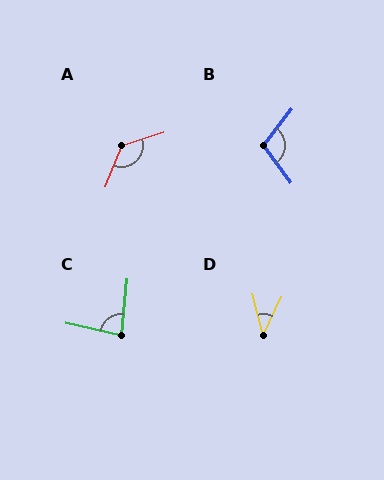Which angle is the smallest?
D, at approximately 39 degrees.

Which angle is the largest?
A, at approximately 129 degrees.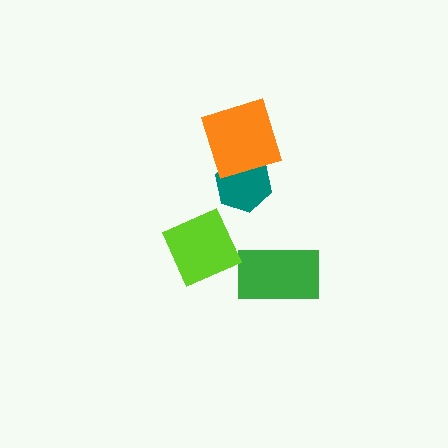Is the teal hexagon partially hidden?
Yes, it is partially covered by another shape.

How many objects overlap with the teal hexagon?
1 object overlaps with the teal hexagon.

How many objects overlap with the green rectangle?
0 objects overlap with the green rectangle.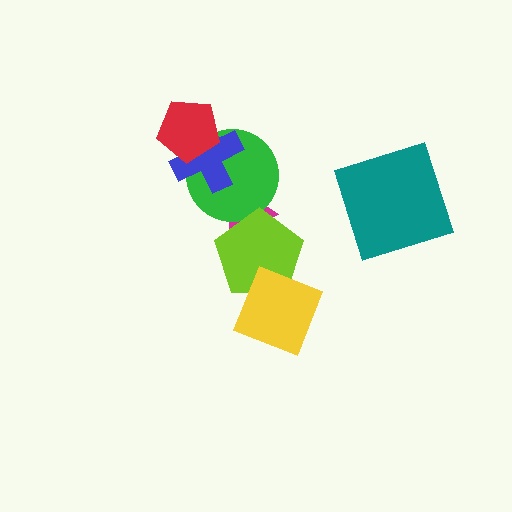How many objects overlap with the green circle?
4 objects overlap with the green circle.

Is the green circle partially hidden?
Yes, it is partially covered by another shape.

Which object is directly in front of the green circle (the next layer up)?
The lime pentagon is directly in front of the green circle.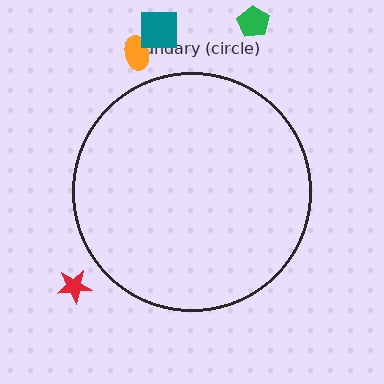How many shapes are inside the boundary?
0 inside, 4 outside.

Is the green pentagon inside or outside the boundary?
Outside.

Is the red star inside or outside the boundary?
Outside.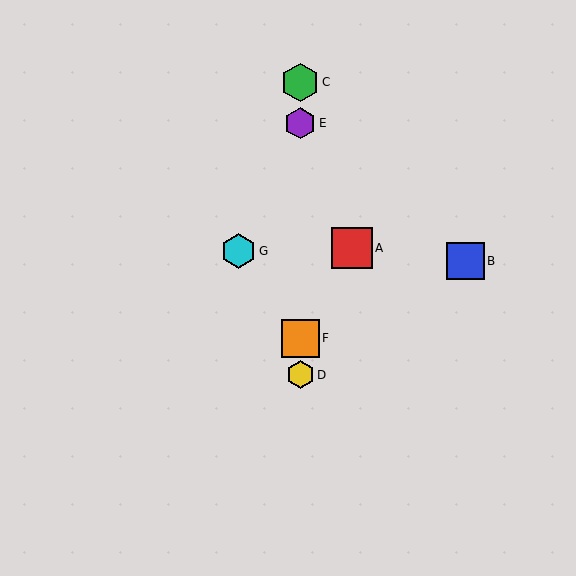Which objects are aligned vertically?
Objects C, D, E, F are aligned vertically.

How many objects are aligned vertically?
4 objects (C, D, E, F) are aligned vertically.